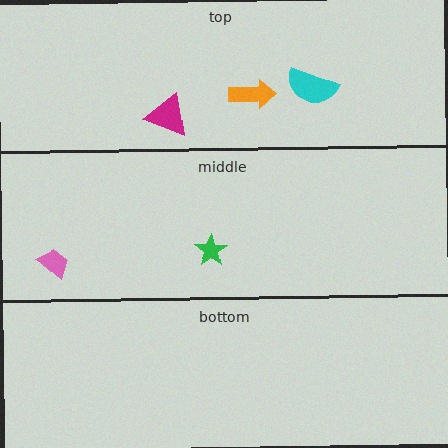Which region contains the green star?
The middle region.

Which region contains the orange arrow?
The top region.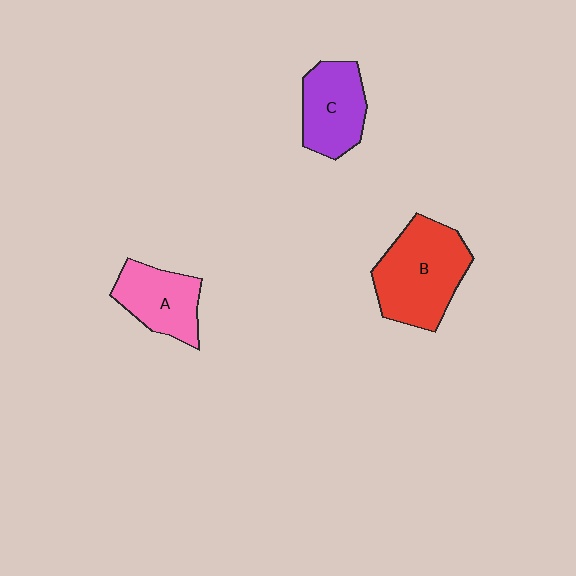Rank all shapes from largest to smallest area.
From largest to smallest: B (red), C (purple), A (pink).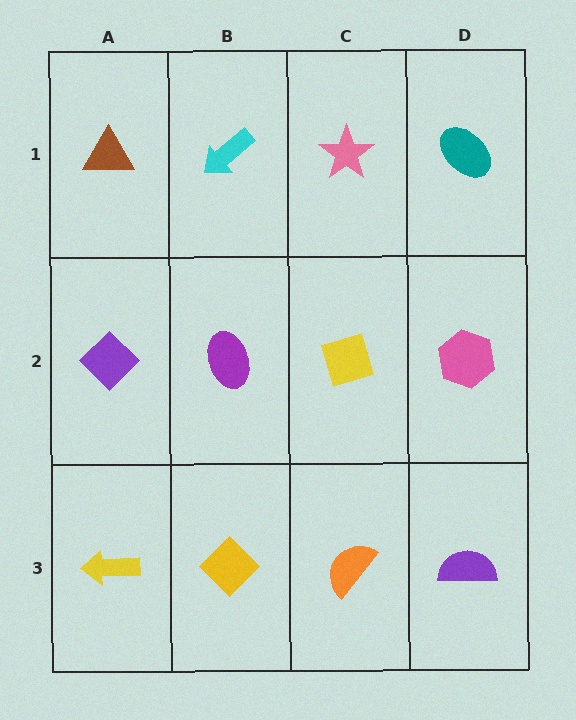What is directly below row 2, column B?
A yellow diamond.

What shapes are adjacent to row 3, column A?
A purple diamond (row 2, column A), a yellow diamond (row 3, column B).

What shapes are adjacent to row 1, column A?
A purple diamond (row 2, column A), a cyan arrow (row 1, column B).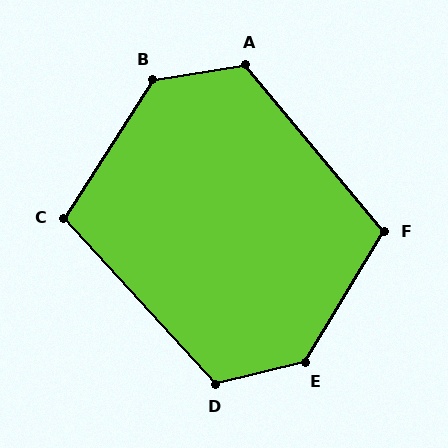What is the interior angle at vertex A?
Approximately 121 degrees (obtuse).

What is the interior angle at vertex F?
Approximately 109 degrees (obtuse).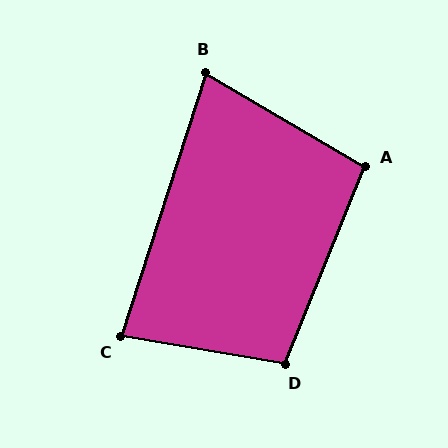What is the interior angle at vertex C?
Approximately 82 degrees (acute).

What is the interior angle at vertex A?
Approximately 98 degrees (obtuse).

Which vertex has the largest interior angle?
D, at approximately 103 degrees.